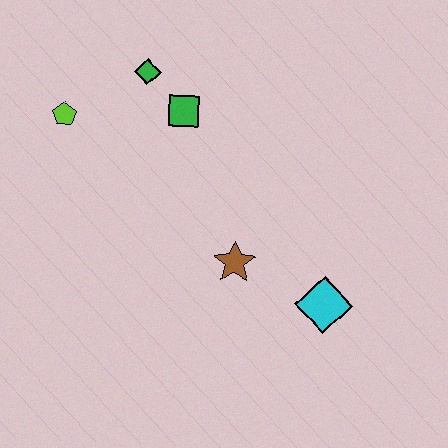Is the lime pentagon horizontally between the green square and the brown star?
No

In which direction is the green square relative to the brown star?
The green square is above the brown star.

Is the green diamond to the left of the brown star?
Yes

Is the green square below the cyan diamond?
No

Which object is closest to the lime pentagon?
The green diamond is closest to the lime pentagon.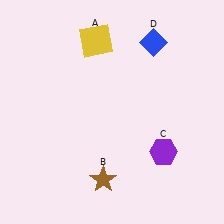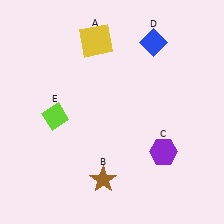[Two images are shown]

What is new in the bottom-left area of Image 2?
A lime diamond (E) was added in the bottom-left area of Image 2.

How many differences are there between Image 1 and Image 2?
There is 1 difference between the two images.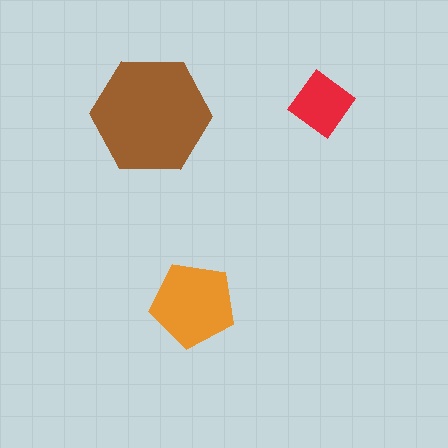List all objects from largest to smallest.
The brown hexagon, the orange pentagon, the red diamond.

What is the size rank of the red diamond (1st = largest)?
3rd.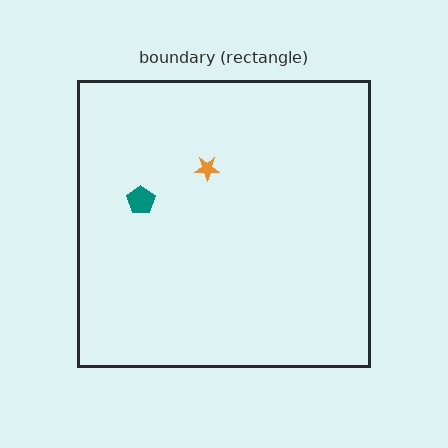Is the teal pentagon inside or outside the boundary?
Inside.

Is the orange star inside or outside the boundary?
Inside.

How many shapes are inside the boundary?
2 inside, 0 outside.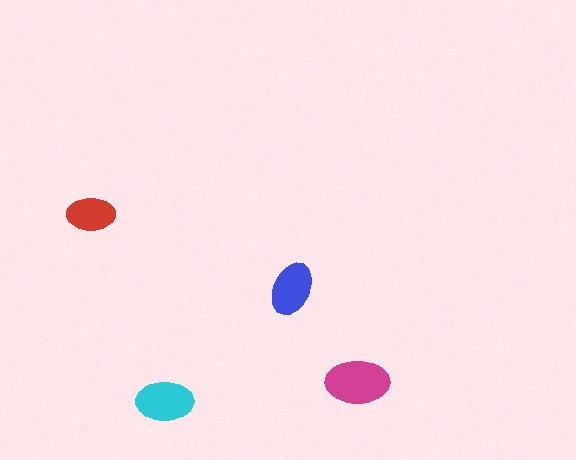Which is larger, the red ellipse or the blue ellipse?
The blue one.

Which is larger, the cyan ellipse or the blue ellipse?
The cyan one.